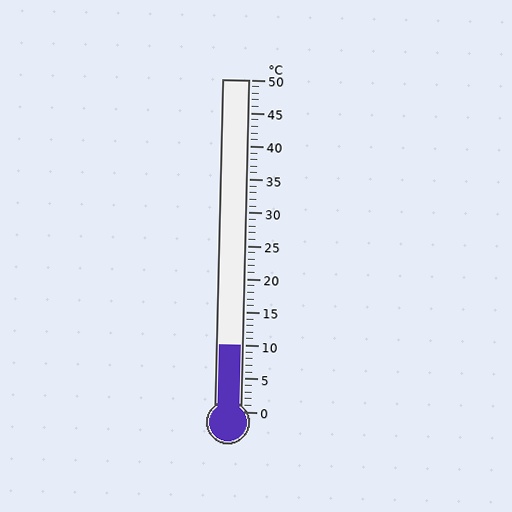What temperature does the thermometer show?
The thermometer shows approximately 10°C.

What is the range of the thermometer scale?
The thermometer scale ranges from 0°C to 50°C.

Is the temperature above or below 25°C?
The temperature is below 25°C.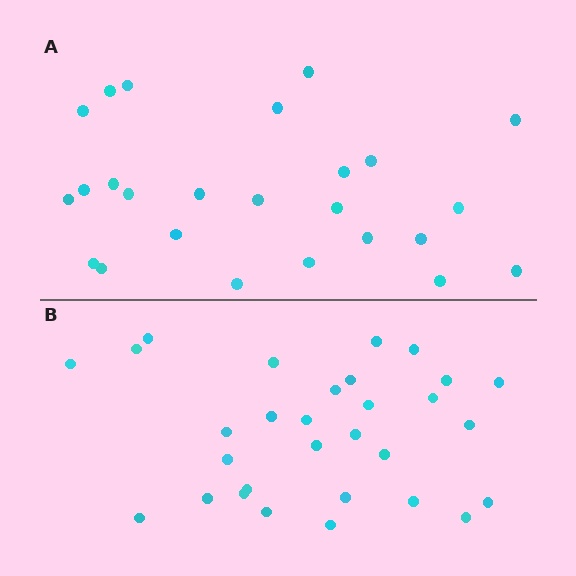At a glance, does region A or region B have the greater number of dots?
Region B (the bottom region) has more dots.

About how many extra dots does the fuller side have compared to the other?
Region B has about 5 more dots than region A.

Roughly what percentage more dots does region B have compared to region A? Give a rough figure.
About 20% more.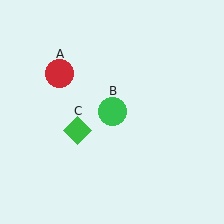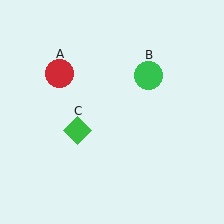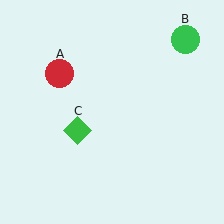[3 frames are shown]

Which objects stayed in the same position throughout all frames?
Red circle (object A) and green diamond (object C) remained stationary.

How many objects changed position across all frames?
1 object changed position: green circle (object B).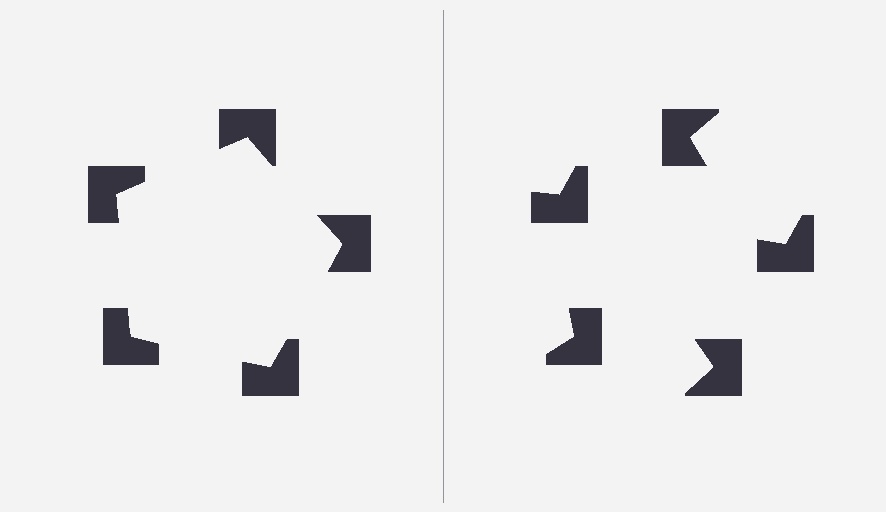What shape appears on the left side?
An illusory pentagon.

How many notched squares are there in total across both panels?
10 — 5 on each side.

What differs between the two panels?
The notched squares are positioned identically on both sides; only the wedge orientations differ. On the left they align to a pentagon; on the right they are misaligned.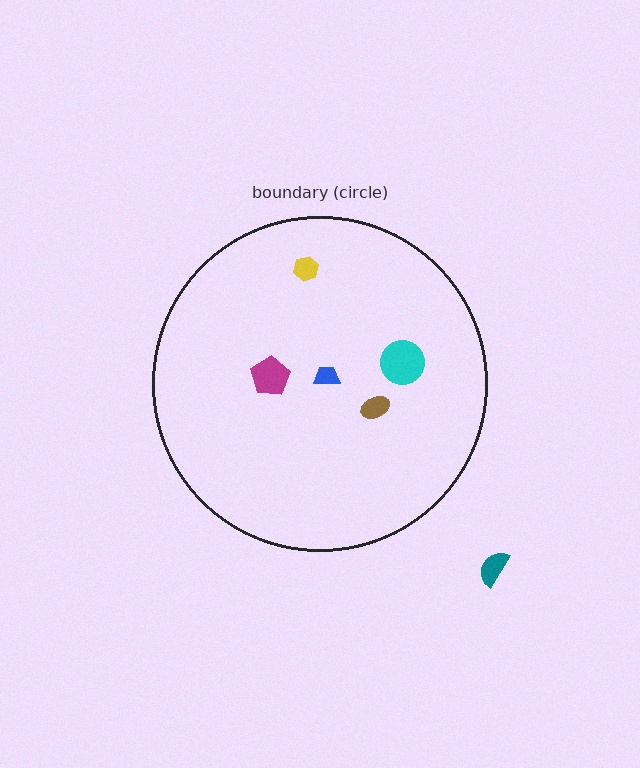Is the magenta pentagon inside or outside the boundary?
Inside.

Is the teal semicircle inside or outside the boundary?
Outside.